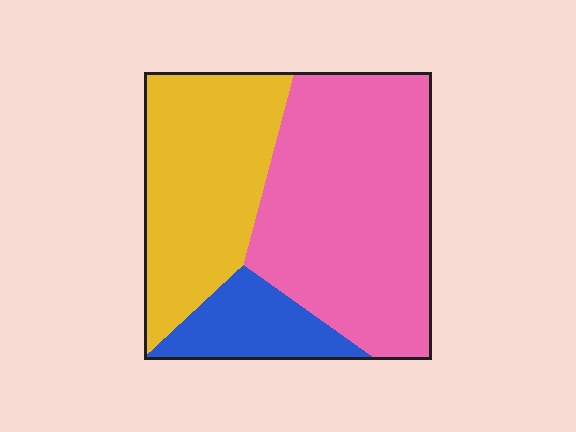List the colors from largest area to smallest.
From largest to smallest: pink, yellow, blue.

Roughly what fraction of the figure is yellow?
Yellow takes up between a quarter and a half of the figure.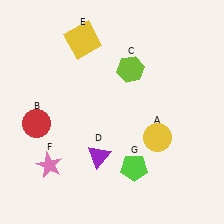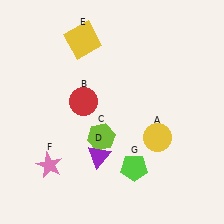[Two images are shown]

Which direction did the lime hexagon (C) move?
The lime hexagon (C) moved down.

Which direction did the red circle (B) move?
The red circle (B) moved right.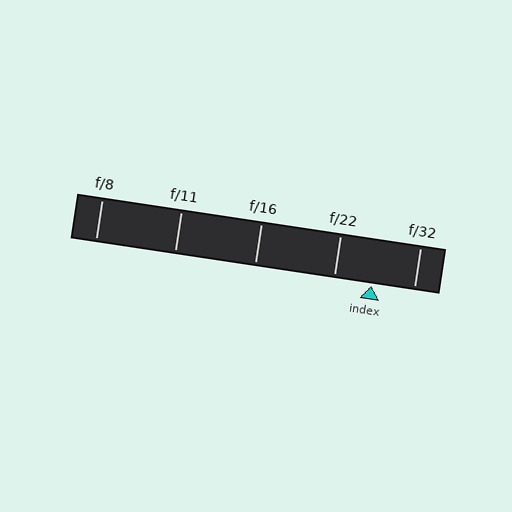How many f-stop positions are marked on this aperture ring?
There are 5 f-stop positions marked.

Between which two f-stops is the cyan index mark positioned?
The index mark is between f/22 and f/32.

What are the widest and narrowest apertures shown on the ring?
The widest aperture shown is f/8 and the narrowest is f/32.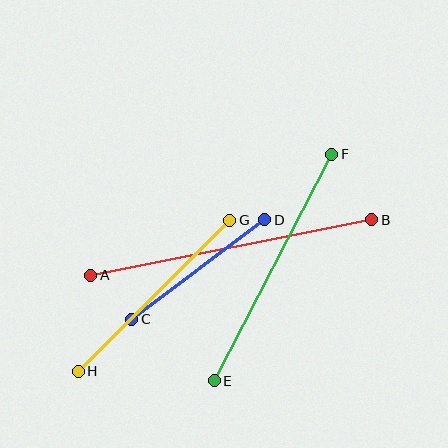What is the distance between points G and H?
The distance is approximately 214 pixels.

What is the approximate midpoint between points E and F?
The midpoint is at approximately (273, 267) pixels.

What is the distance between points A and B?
The distance is approximately 286 pixels.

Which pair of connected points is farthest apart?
Points A and B are farthest apart.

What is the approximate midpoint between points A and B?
The midpoint is at approximately (231, 248) pixels.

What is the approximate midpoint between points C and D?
The midpoint is at approximately (198, 269) pixels.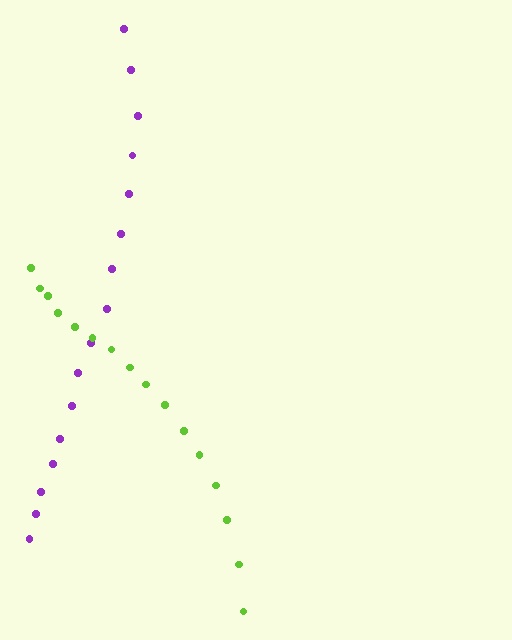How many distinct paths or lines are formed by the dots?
There are 2 distinct paths.